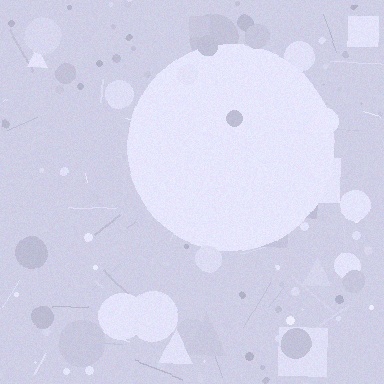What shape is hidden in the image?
A circle is hidden in the image.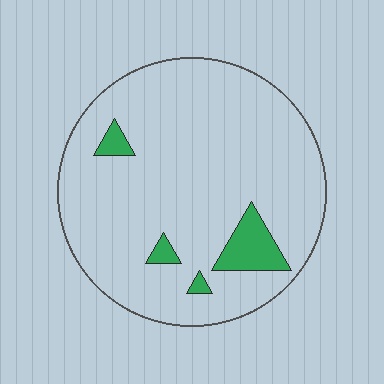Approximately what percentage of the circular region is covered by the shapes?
Approximately 10%.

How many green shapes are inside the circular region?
4.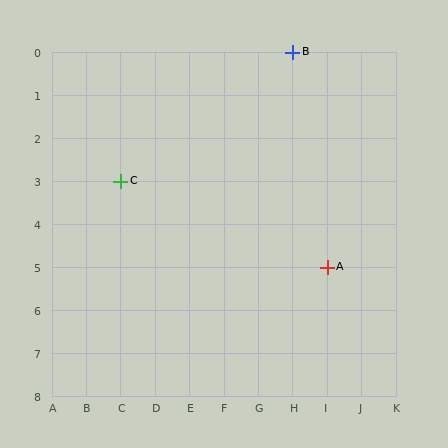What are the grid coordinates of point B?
Point B is at grid coordinates (H, 0).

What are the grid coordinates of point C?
Point C is at grid coordinates (C, 3).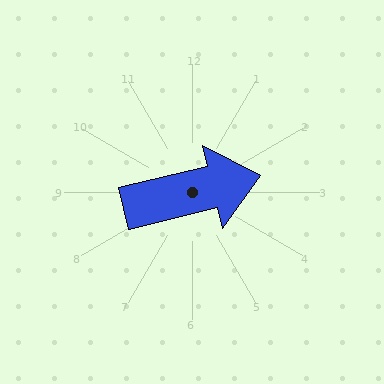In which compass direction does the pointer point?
East.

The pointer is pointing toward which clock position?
Roughly 3 o'clock.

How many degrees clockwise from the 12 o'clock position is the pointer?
Approximately 76 degrees.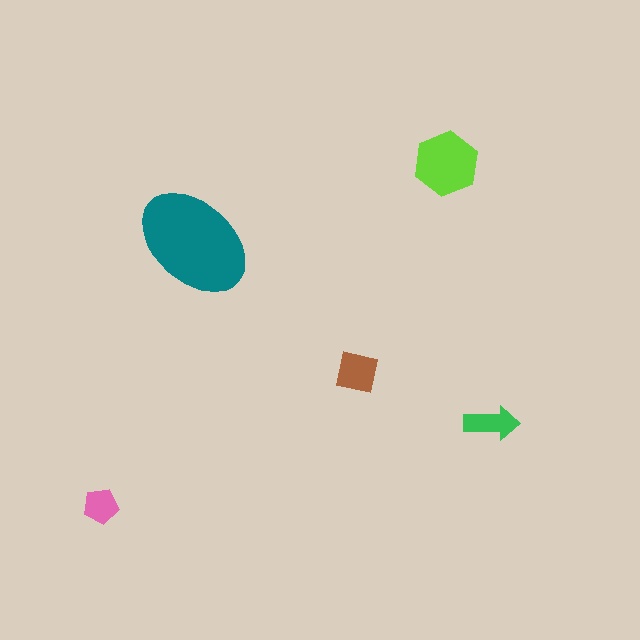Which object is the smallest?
The pink pentagon.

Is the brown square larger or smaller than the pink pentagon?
Larger.